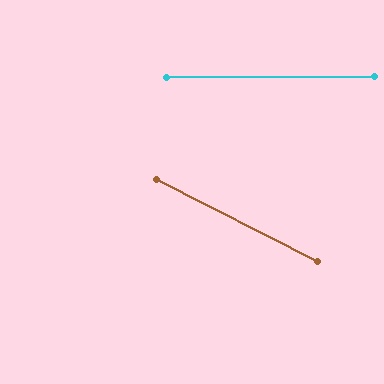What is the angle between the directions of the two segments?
Approximately 27 degrees.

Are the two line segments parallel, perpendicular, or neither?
Neither parallel nor perpendicular — they differ by about 27°.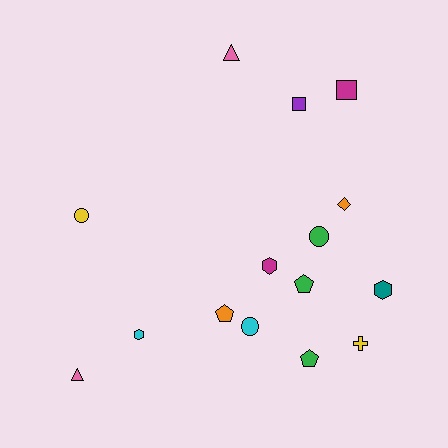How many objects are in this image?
There are 15 objects.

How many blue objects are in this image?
There are no blue objects.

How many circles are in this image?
There are 3 circles.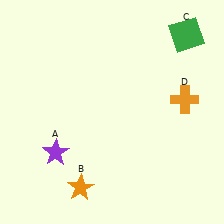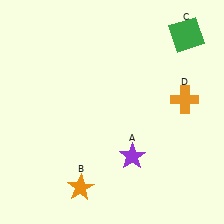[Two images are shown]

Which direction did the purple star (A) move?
The purple star (A) moved right.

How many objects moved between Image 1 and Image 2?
1 object moved between the two images.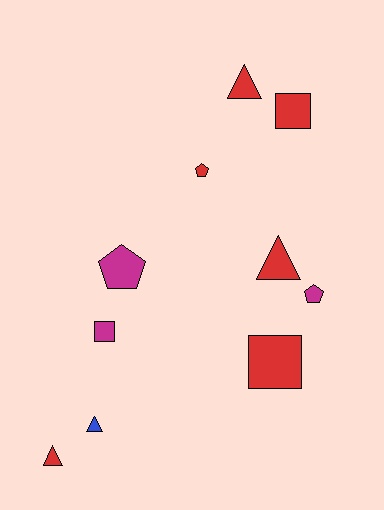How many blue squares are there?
There are no blue squares.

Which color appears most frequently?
Red, with 6 objects.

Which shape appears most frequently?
Triangle, with 4 objects.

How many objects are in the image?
There are 10 objects.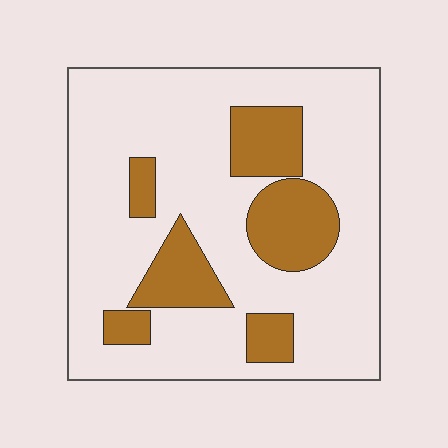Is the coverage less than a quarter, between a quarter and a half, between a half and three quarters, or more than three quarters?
Less than a quarter.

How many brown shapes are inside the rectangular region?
6.